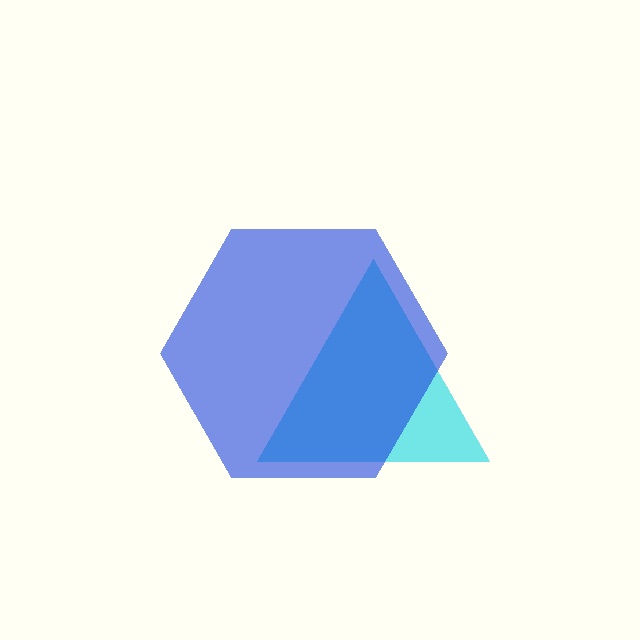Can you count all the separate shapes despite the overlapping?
Yes, there are 2 separate shapes.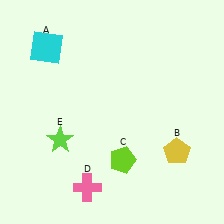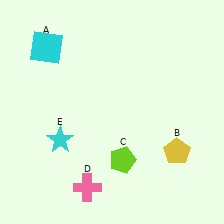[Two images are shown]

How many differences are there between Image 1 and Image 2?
There is 1 difference between the two images.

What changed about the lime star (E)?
In Image 1, E is lime. In Image 2, it changed to cyan.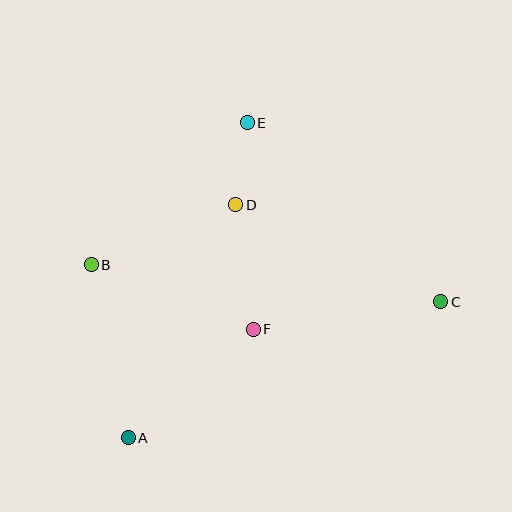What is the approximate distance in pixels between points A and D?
The distance between A and D is approximately 257 pixels.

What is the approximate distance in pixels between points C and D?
The distance between C and D is approximately 227 pixels.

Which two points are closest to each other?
Points D and E are closest to each other.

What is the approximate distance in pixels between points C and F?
The distance between C and F is approximately 190 pixels.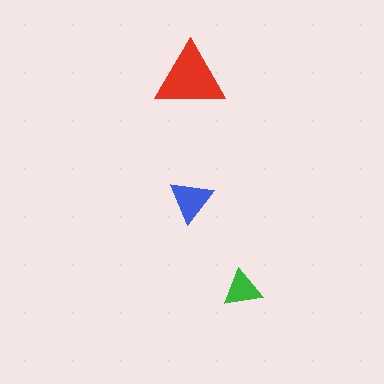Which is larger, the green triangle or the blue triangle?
The blue one.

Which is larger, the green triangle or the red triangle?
The red one.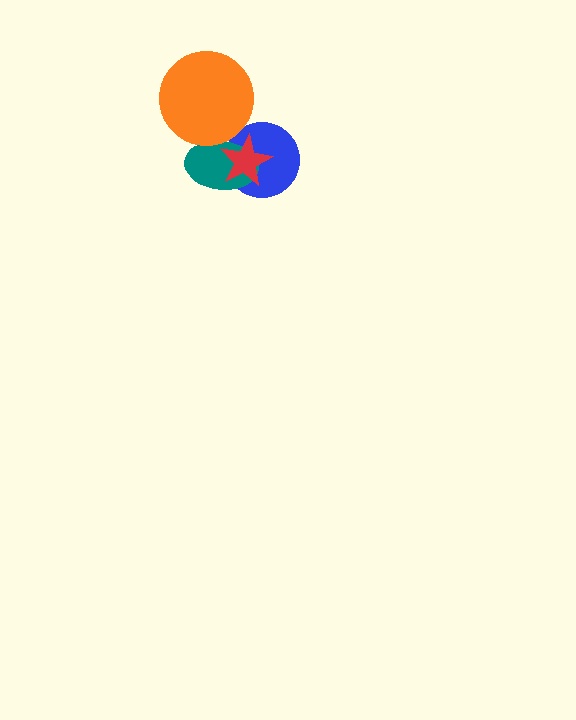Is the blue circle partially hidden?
Yes, it is partially covered by another shape.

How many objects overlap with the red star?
2 objects overlap with the red star.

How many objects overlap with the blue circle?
2 objects overlap with the blue circle.